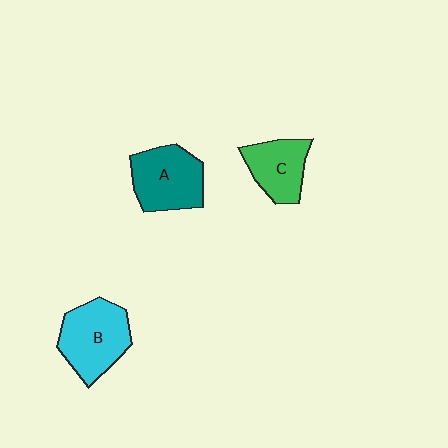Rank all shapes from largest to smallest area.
From largest to smallest: B (cyan), A (teal), C (green).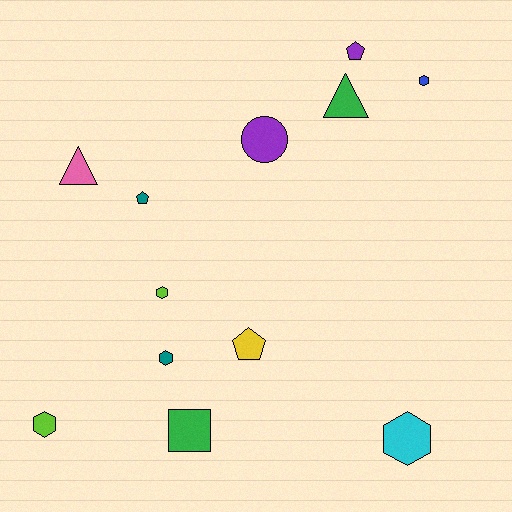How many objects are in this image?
There are 12 objects.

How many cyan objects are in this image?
There is 1 cyan object.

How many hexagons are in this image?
There are 5 hexagons.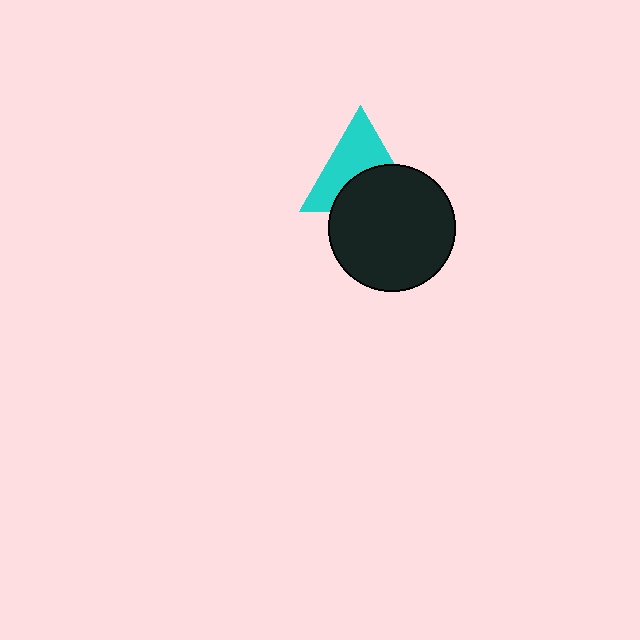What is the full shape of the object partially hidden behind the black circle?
The partially hidden object is a cyan triangle.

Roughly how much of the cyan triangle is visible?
About half of it is visible (roughly 55%).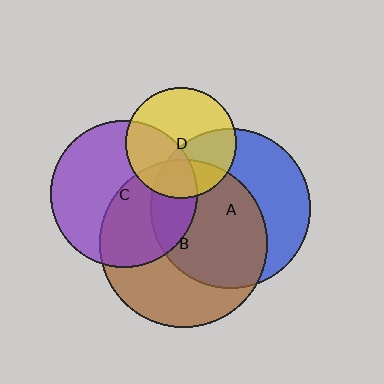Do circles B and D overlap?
Yes.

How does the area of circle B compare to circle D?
Approximately 2.3 times.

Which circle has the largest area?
Circle B (brown).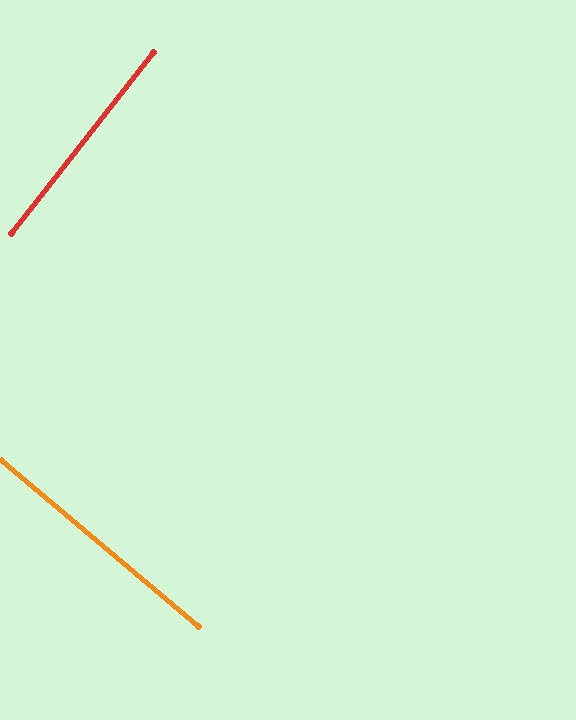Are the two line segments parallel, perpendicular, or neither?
Perpendicular — they meet at approximately 88°.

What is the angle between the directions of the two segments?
Approximately 88 degrees.